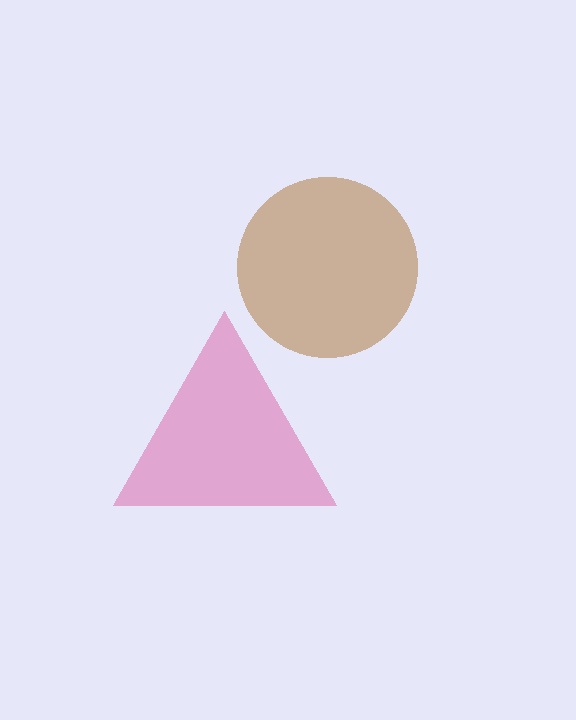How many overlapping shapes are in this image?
There are 2 overlapping shapes in the image.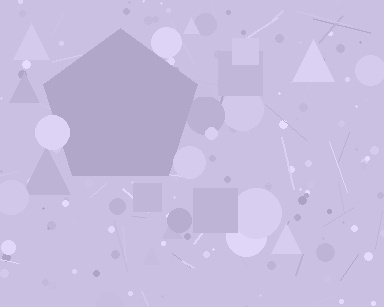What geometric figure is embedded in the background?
A pentagon is embedded in the background.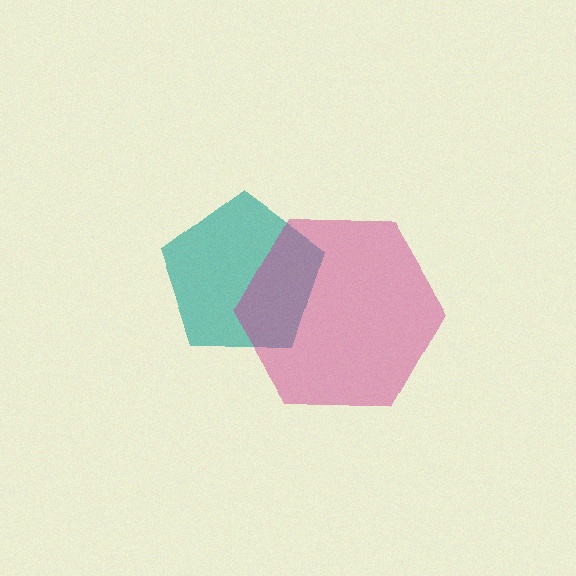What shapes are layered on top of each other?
The layered shapes are: a teal pentagon, a magenta hexagon.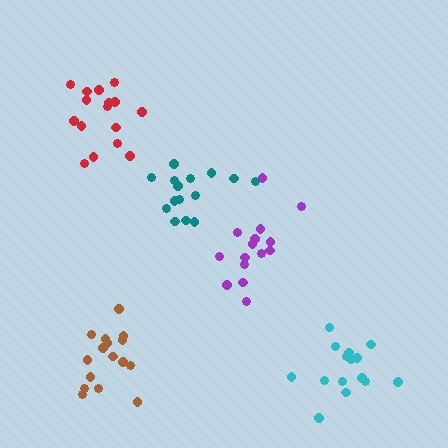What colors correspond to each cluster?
The clusters are colored: red, cyan, teal, purple, brown.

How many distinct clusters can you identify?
There are 5 distinct clusters.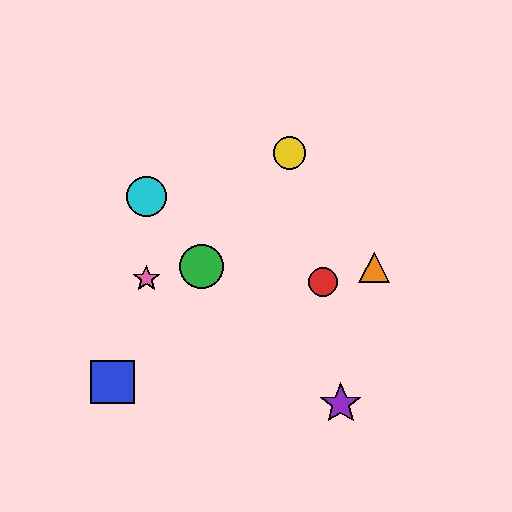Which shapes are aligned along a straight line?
The blue square, the green circle, the yellow circle are aligned along a straight line.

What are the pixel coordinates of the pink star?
The pink star is at (146, 279).